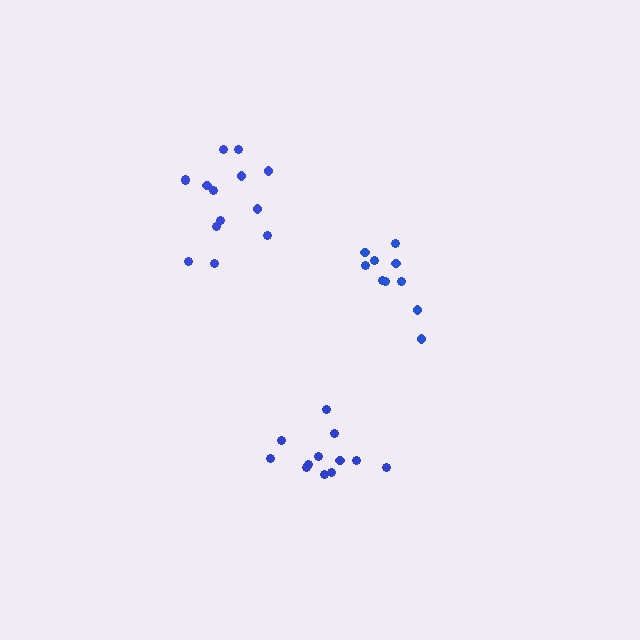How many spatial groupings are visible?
There are 3 spatial groupings.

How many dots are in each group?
Group 1: 10 dots, Group 2: 14 dots, Group 3: 12 dots (36 total).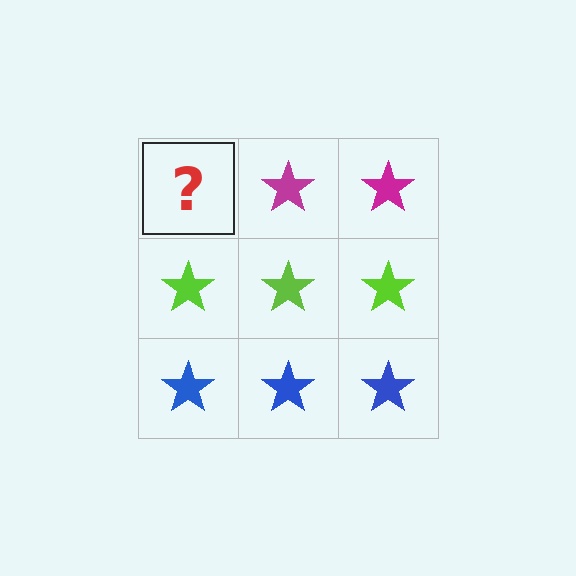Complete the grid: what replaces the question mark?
The question mark should be replaced with a magenta star.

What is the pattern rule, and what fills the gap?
The rule is that each row has a consistent color. The gap should be filled with a magenta star.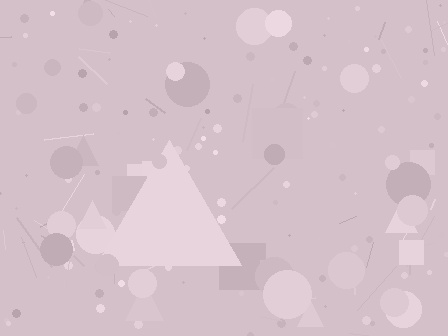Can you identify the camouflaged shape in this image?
The camouflaged shape is a triangle.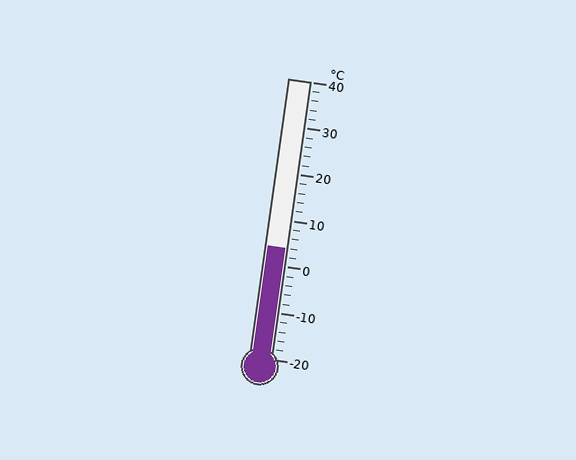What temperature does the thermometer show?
The thermometer shows approximately 4°C.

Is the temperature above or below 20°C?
The temperature is below 20°C.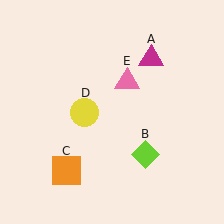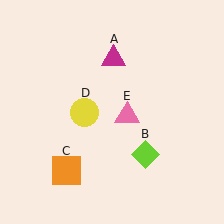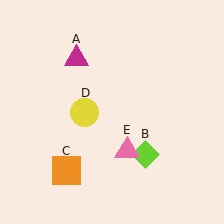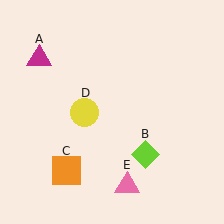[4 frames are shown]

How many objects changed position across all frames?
2 objects changed position: magenta triangle (object A), pink triangle (object E).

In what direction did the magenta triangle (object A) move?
The magenta triangle (object A) moved left.